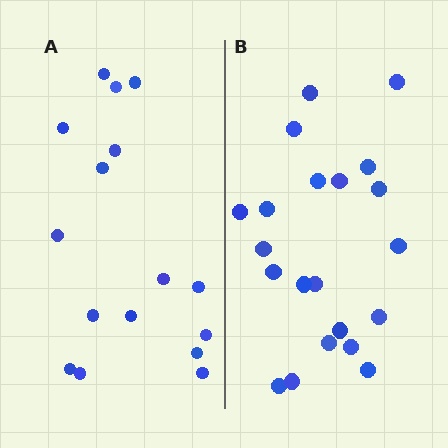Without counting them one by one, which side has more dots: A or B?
Region B (the right region) has more dots.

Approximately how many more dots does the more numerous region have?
Region B has about 5 more dots than region A.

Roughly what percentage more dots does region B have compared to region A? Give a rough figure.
About 30% more.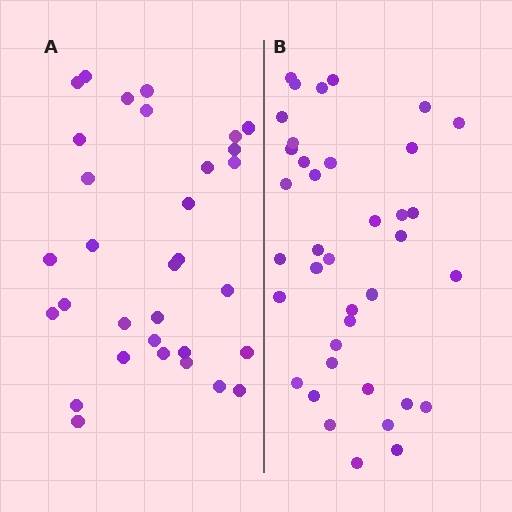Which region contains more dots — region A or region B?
Region B (the right region) has more dots.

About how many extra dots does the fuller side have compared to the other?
Region B has about 6 more dots than region A.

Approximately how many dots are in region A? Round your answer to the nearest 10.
About 30 dots. (The exact count is 32, which rounds to 30.)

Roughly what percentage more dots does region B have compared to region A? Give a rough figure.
About 20% more.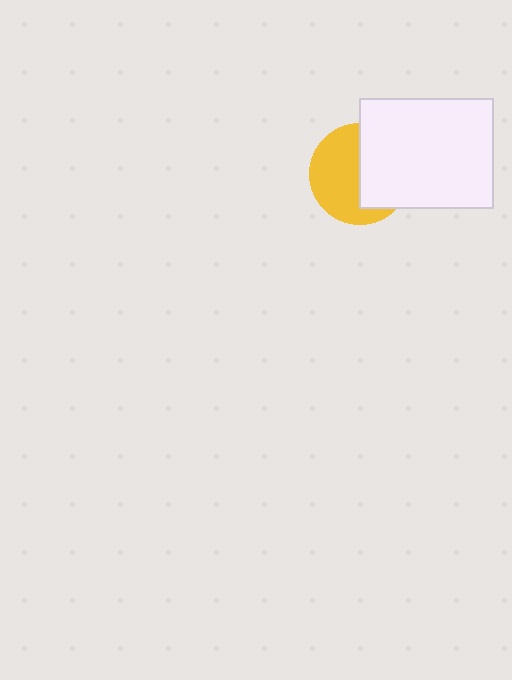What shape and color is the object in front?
The object in front is a white rectangle.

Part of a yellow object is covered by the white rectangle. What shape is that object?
It is a circle.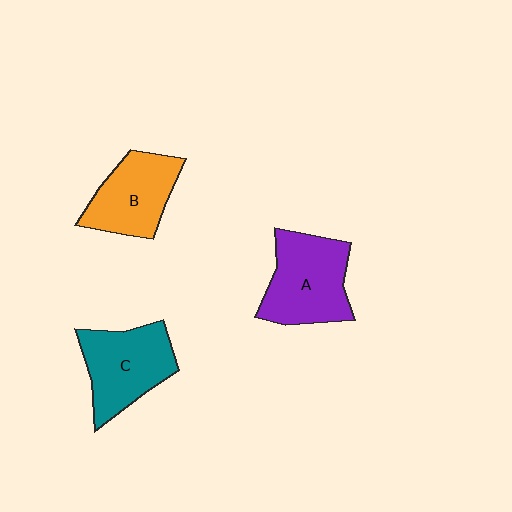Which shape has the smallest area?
Shape B (orange).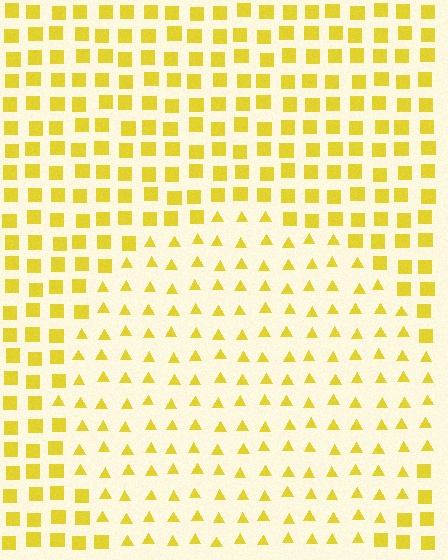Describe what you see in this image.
The image is filled with small yellow elements arranged in a uniform grid. A circle-shaped region contains triangles, while the surrounding area contains squares. The boundary is defined purely by the change in element shape.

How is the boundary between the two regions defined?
The boundary is defined by a change in element shape: triangles inside vs. squares outside. All elements share the same color and spacing.